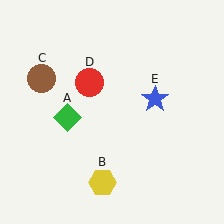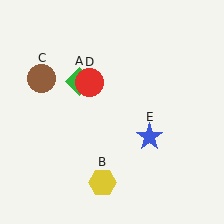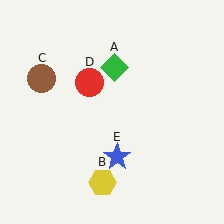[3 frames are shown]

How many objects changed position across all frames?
2 objects changed position: green diamond (object A), blue star (object E).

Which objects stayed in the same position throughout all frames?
Yellow hexagon (object B) and brown circle (object C) and red circle (object D) remained stationary.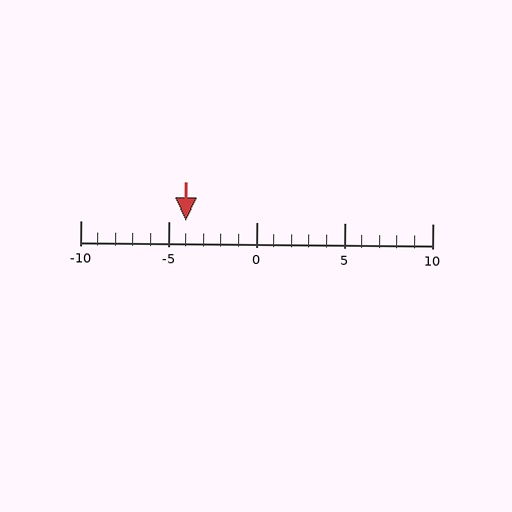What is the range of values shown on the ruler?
The ruler shows values from -10 to 10.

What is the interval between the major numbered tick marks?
The major tick marks are spaced 5 units apart.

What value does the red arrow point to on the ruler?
The red arrow points to approximately -4.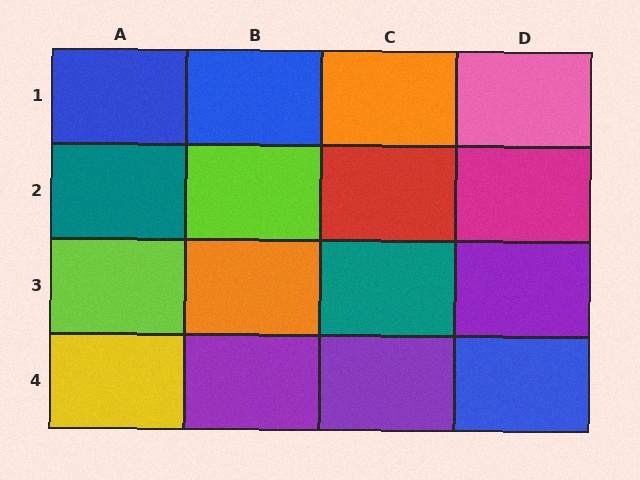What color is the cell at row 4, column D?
Blue.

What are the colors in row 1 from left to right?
Blue, blue, orange, pink.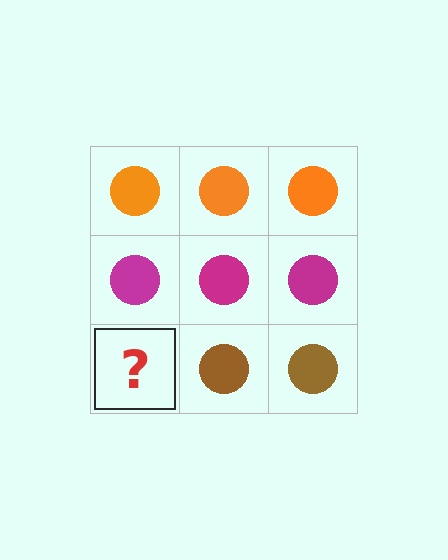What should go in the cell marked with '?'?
The missing cell should contain a brown circle.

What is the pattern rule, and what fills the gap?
The rule is that each row has a consistent color. The gap should be filled with a brown circle.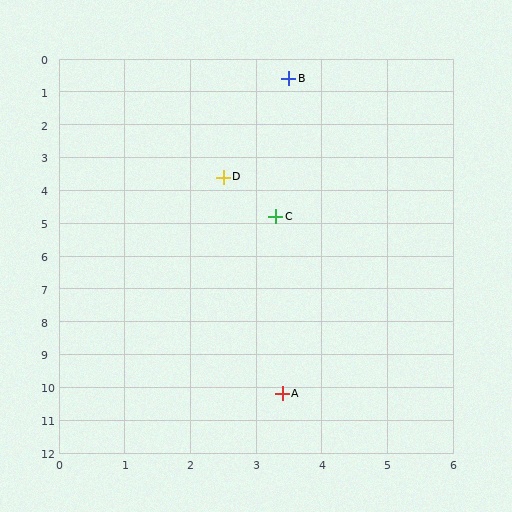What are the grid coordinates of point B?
Point B is at approximately (3.5, 0.6).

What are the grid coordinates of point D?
Point D is at approximately (2.5, 3.6).